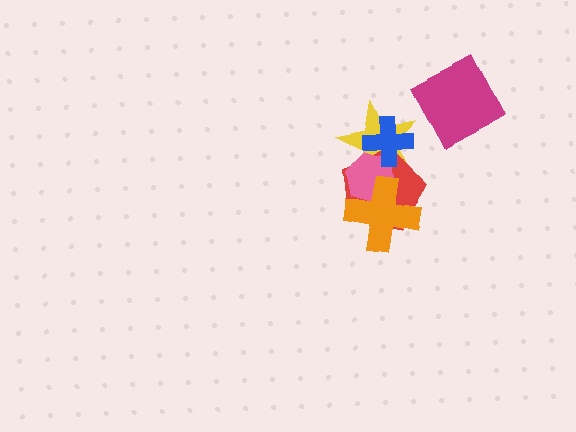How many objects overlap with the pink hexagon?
4 objects overlap with the pink hexagon.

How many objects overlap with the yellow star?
4 objects overlap with the yellow star.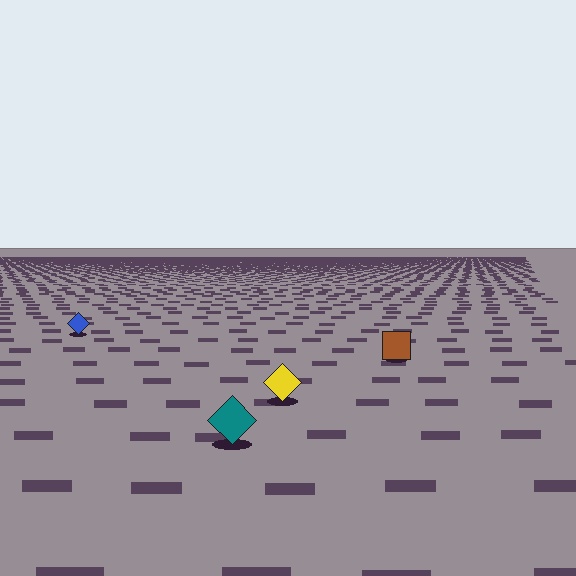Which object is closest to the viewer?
The teal diamond is closest. The texture marks near it are larger and more spread out.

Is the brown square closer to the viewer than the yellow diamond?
No. The yellow diamond is closer — you can tell from the texture gradient: the ground texture is coarser near it.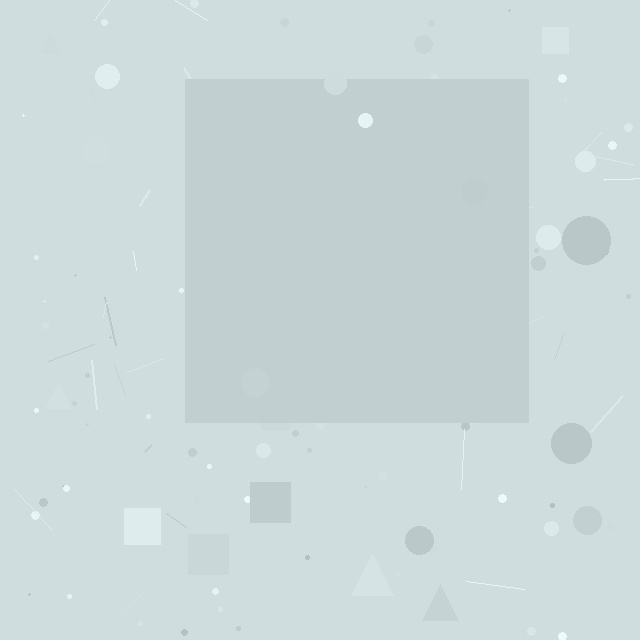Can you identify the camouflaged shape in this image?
The camouflaged shape is a square.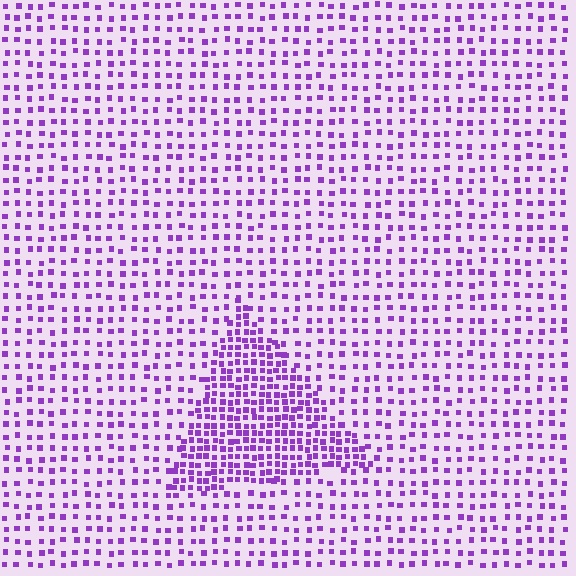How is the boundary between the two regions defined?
The boundary is defined by a change in element density (approximately 2.2x ratio). All elements are the same color, size, and shape.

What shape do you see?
I see a triangle.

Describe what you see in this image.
The image contains small purple elements arranged at two different densities. A triangle-shaped region is visible where the elements are more densely packed than the surrounding area.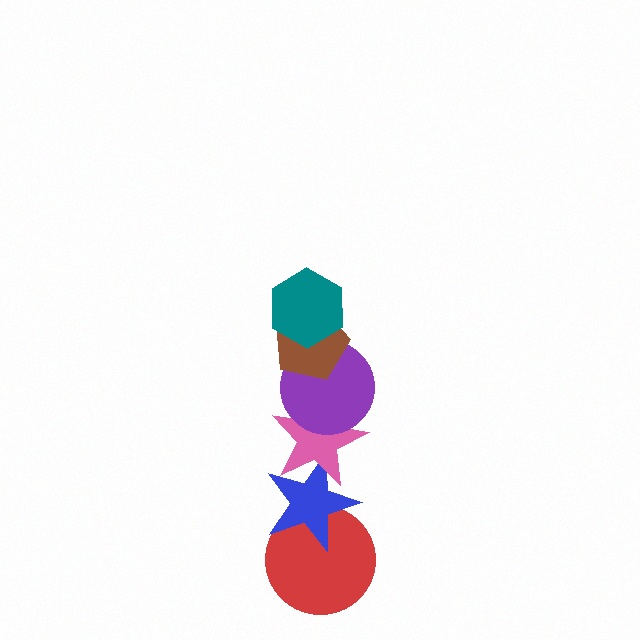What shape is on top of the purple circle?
The brown pentagon is on top of the purple circle.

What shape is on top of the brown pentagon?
The teal hexagon is on top of the brown pentagon.